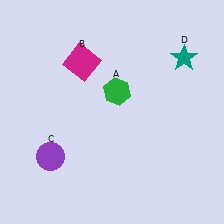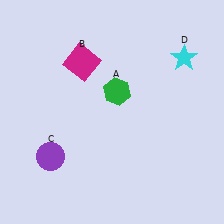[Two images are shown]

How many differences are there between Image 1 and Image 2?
There is 1 difference between the two images.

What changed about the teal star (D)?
In Image 1, D is teal. In Image 2, it changed to cyan.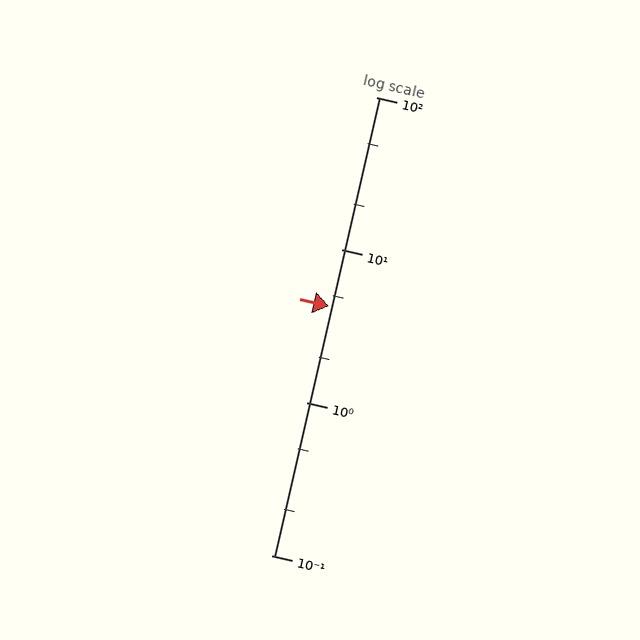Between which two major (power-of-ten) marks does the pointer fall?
The pointer is between 1 and 10.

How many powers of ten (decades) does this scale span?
The scale spans 3 decades, from 0.1 to 100.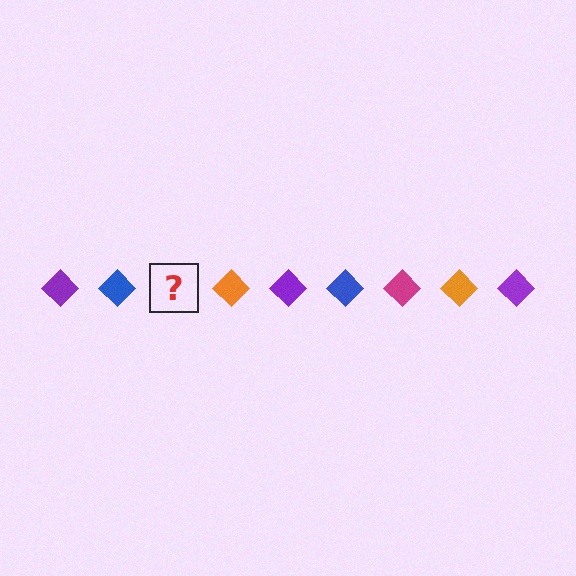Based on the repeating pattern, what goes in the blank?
The blank should be a magenta diamond.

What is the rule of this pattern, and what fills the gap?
The rule is that the pattern cycles through purple, blue, magenta, orange diamonds. The gap should be filled with a magenta diamond.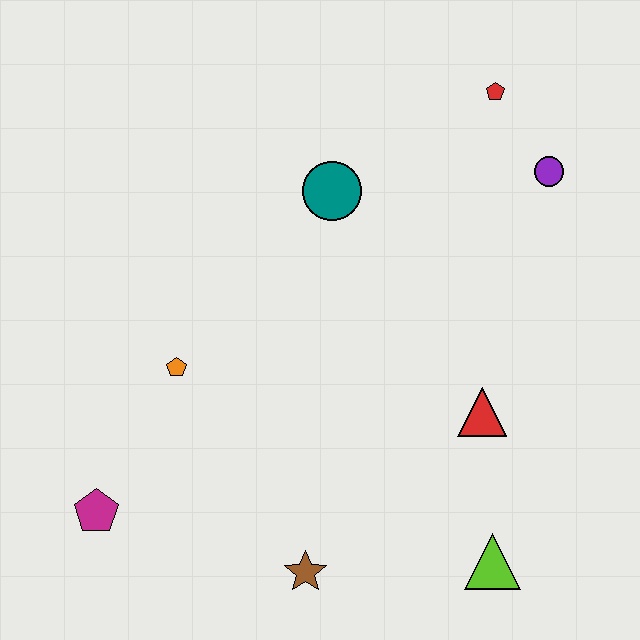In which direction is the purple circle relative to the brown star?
The purple circle is above the brown star.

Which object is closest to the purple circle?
The red pentagon is closest to the purple circle.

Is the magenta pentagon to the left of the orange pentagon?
Yes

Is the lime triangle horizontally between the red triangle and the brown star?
No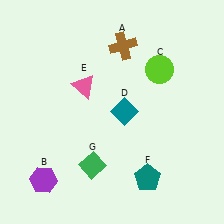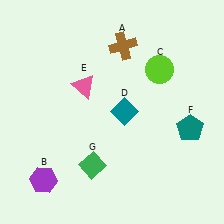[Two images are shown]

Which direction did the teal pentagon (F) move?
The teal pentagon (F) moved up.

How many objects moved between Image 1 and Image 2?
1 object moved between the two images.